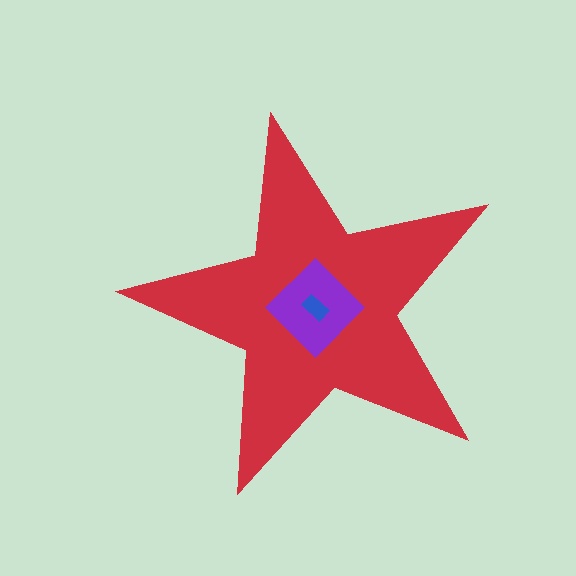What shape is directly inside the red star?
The purple diamond.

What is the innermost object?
The blue rectangle.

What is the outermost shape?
The red star.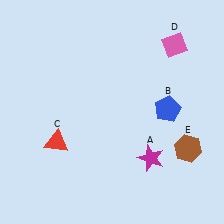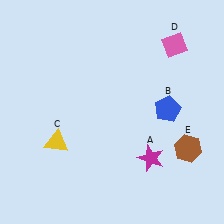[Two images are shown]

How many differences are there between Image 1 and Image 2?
There is 1 difference between the two images.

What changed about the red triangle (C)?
In Image 1, C is red. In Image 2, it changed to yellow.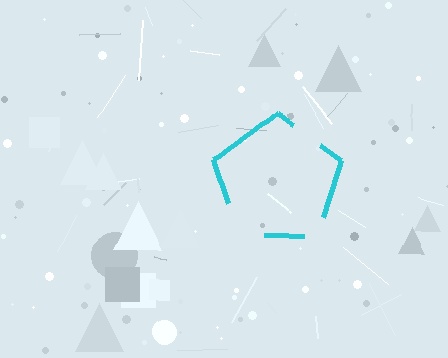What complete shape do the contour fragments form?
The contour fragments form a pentagon.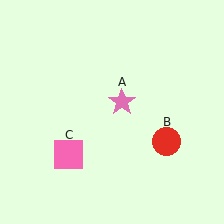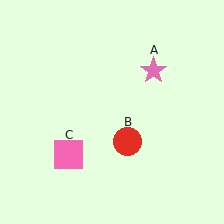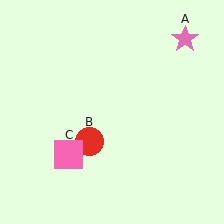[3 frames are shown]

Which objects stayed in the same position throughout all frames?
Pink square (object C) remained stationary.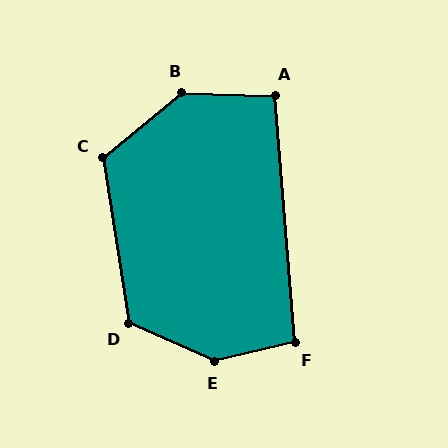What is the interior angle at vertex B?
Approximately 138 degrees (obtuse).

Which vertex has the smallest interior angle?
A, at approximately 97 degrees.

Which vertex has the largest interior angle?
E, at approximately 143 degrees.